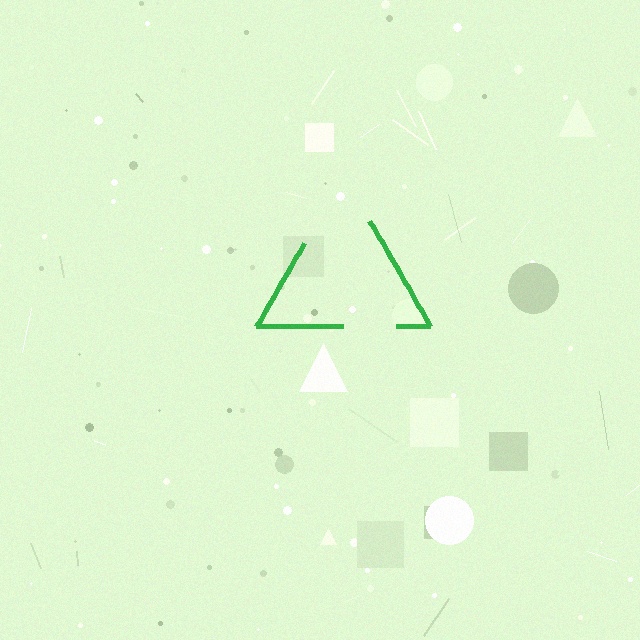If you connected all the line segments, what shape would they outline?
They would outline a triangle.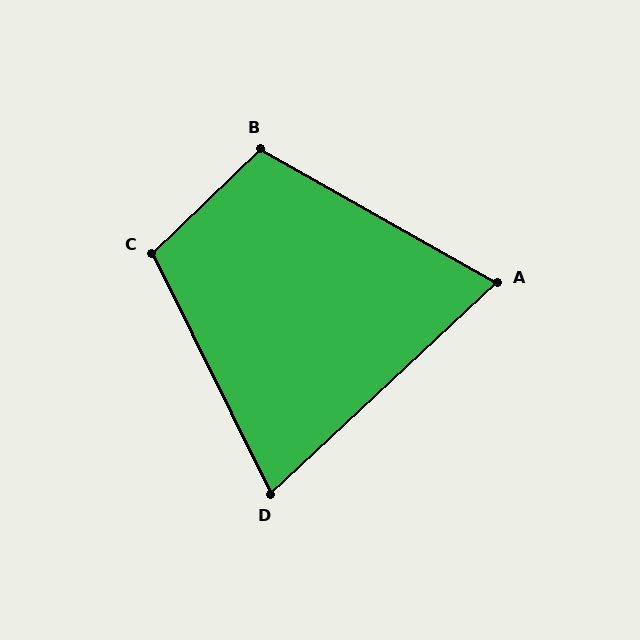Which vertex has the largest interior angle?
C, at approximately 107 degrees.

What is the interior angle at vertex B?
Approximately 107 degrees (obtuse).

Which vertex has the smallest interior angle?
A, at approximately 73 degrees.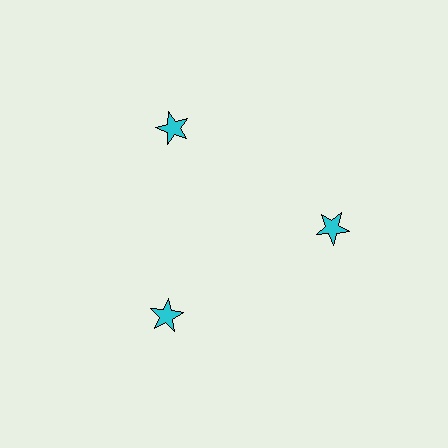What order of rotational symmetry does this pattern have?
This pattern has 3-fold rotational symmetry.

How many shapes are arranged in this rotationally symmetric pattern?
There are 3 shapes, arranged in 3 groups of 1.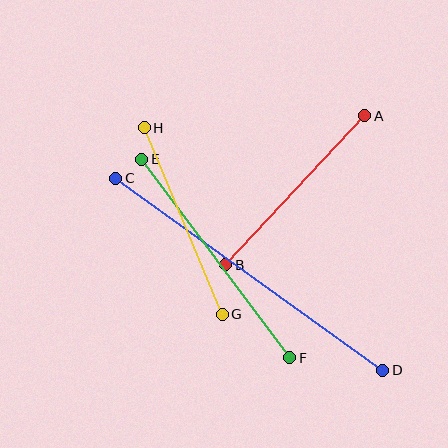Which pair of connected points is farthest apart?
Points C and D are farthest apart.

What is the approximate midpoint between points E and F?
The midpoint is at approximately (216, 258) pixels.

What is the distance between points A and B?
The distance is approximately 204 pixels.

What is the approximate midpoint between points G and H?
The midpoint is at approximately (183, 221) pixels.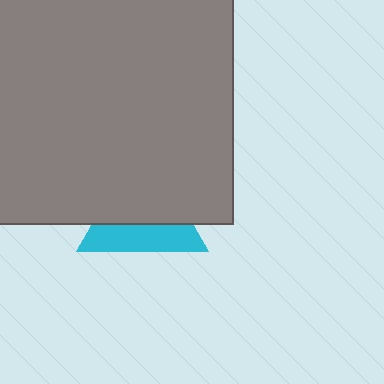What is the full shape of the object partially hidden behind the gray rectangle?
The partially hidden object is a cyan triangle.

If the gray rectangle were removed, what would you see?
You would see the complete cyan triangle.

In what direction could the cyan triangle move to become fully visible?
The cyan triangle could move down. That would shift it out from behind the gray rectangle entirely.